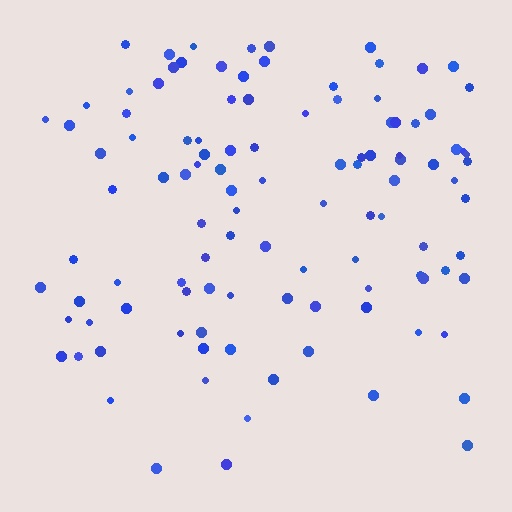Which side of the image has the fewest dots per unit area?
The bottom.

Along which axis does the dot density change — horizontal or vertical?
Vertical.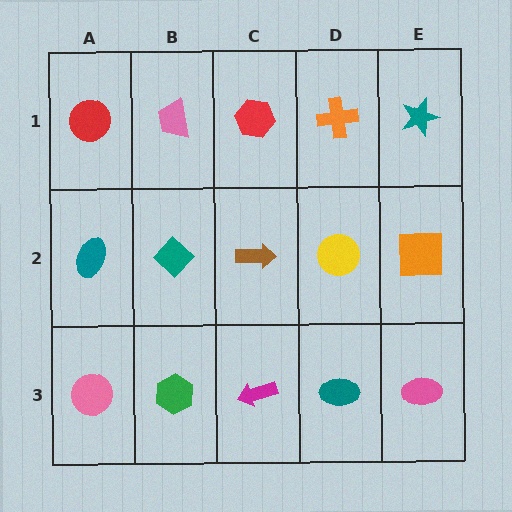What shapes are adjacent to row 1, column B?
A teal diamond (row 2, column B), a red circle (row 1, column A), a red hexagon (row 1, column C).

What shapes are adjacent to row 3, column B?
A teal diamond (row 2, column B), a pink circle (row 3, column A), a magenta arrow (row 3, column C).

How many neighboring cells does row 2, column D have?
4.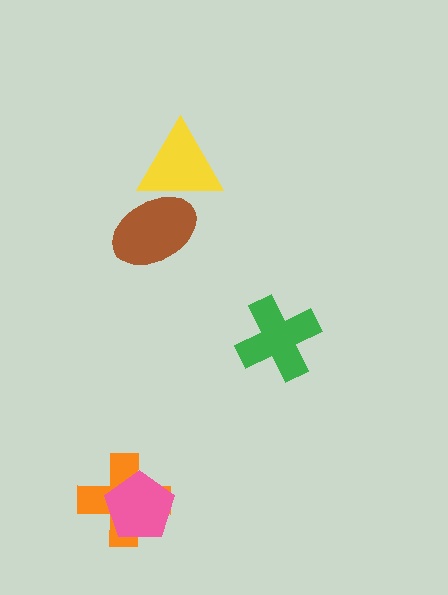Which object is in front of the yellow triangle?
The brown ellipse is in front of the yellow triangle.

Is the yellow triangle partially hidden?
Yes, it is partially covered by another shape.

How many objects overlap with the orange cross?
1 object overlaps with the orange cross.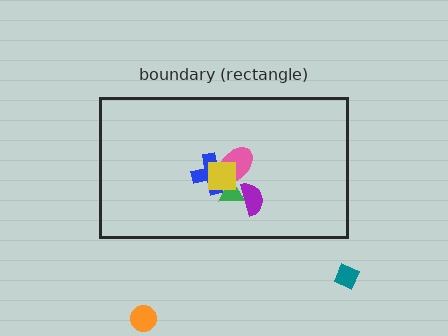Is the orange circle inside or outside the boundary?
Outside.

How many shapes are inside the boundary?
5 inside, 2 outside.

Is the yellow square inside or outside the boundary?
Inside.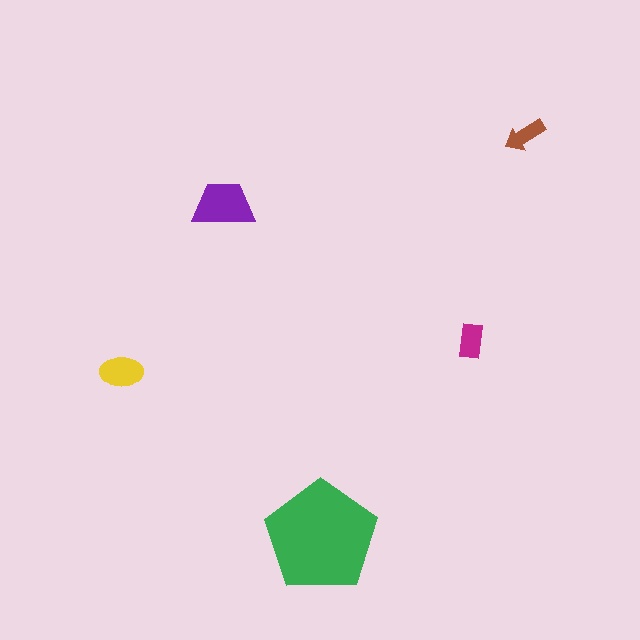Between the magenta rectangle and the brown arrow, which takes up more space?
The magenta rectangle.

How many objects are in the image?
There are 5 objects in the image.